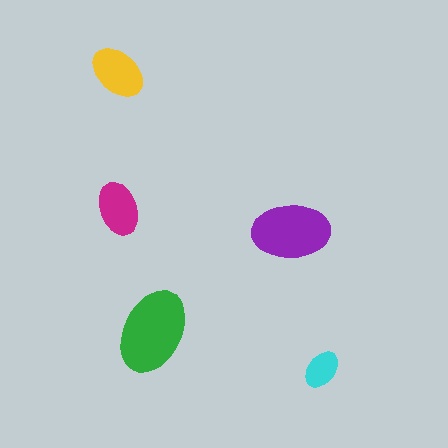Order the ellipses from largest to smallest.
the green one, the purple one, the yellow one, the magenta one, the cyan one.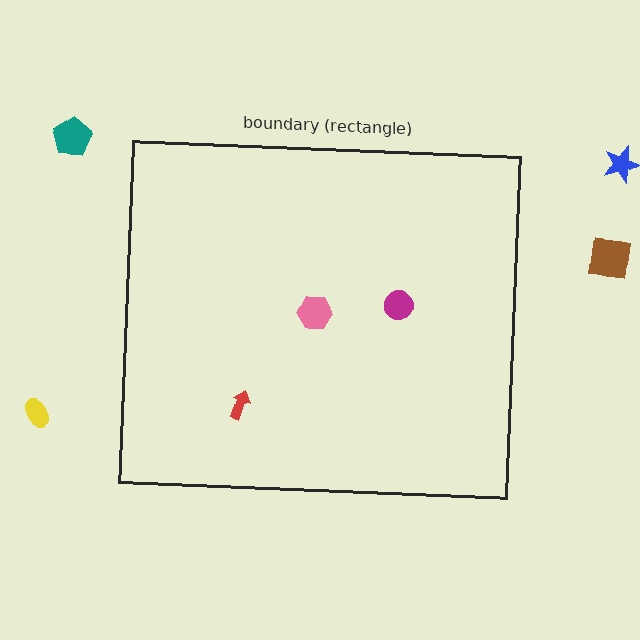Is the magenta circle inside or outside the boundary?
Inside.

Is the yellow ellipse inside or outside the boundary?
Outside.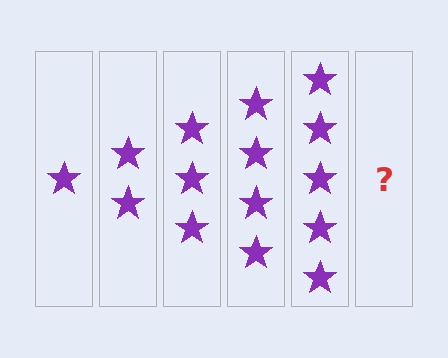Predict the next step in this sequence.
The next step is 6 stars.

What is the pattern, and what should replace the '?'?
The pattern is that each step adds one more star. The '?' should be 6 stars.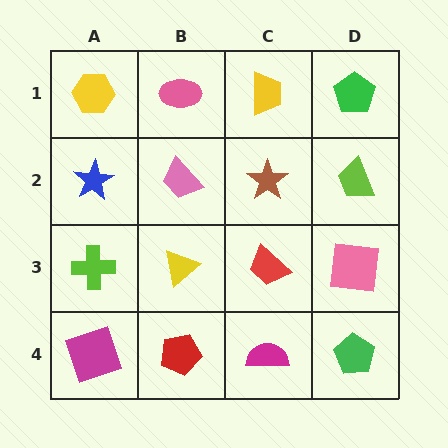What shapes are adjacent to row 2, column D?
A green pentagon (row 1, column D), a pink square (row 3, column D), a brown star (row 2, column C).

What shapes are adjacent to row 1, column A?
A blue star (row 2, column A), a pink ellipse (row 1, column B).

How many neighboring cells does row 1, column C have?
3.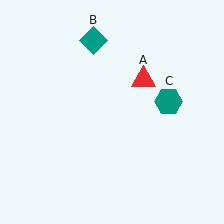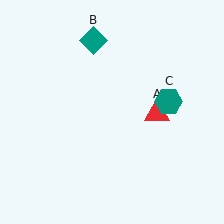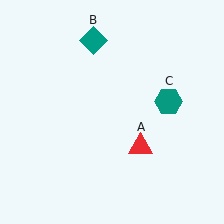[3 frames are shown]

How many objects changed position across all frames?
1 object changed position: red triangle (object A).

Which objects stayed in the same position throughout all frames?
Teal diamond (object B) and teal hexagon (object C) remained stationary.